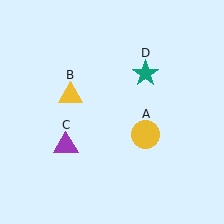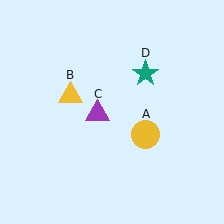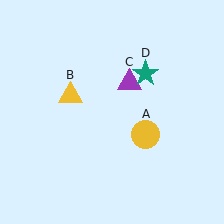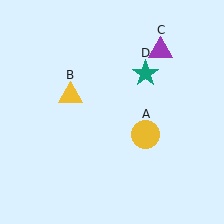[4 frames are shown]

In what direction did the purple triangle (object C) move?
The purple triangle (object C) moved up and to the right.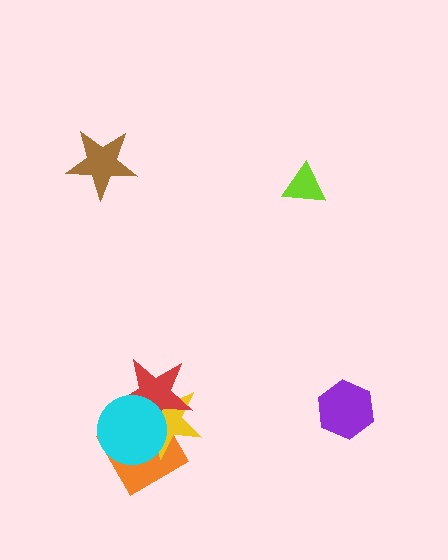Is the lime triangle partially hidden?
No, no other shape covers it.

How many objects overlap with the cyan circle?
3 objects overlap with the cyan circle.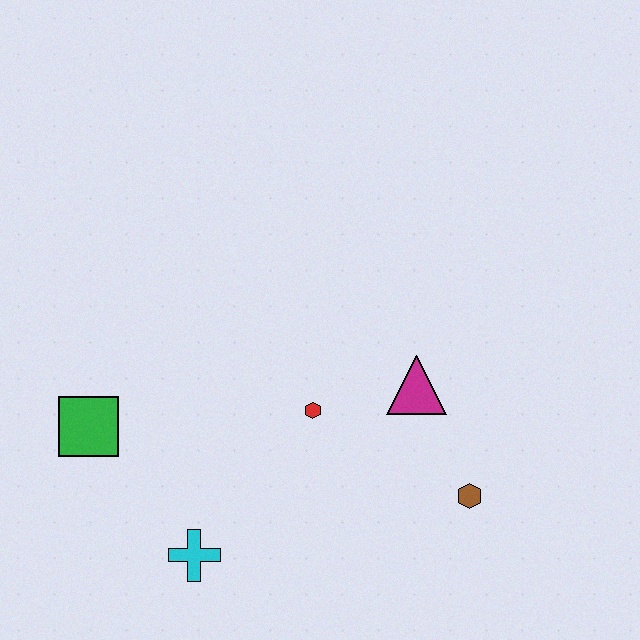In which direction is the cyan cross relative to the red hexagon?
The cyan cross is below the red hexagon.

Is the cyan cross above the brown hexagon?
No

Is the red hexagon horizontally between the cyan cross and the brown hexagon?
Yes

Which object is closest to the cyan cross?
The green square is closest to the cyan cross.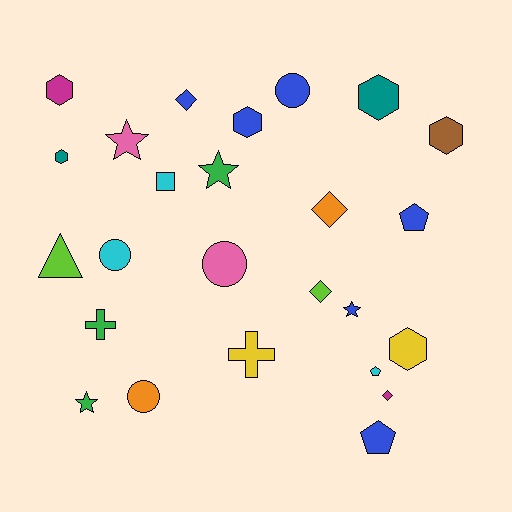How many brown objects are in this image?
There is 1 brown object.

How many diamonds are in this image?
There are 4 diamonds.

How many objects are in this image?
There are 25 objects.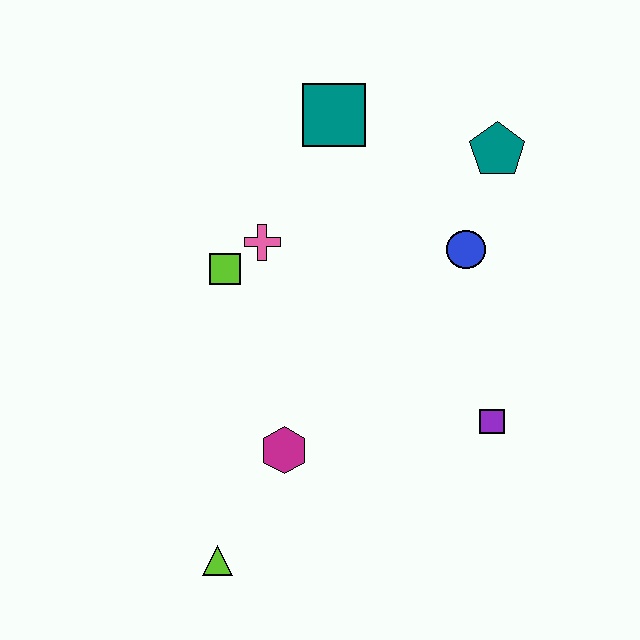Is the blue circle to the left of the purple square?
Yes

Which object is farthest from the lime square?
The purple square is farthest from the lime square.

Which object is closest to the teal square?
The pink cross is closest to the teal square.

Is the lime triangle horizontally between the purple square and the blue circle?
No